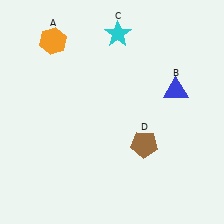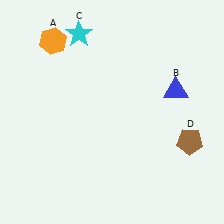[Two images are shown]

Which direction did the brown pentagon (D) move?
The brown pentagon (D) moved right.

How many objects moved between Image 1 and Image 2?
2 objects moved between the two images.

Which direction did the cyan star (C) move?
The cyan star (C) moved left.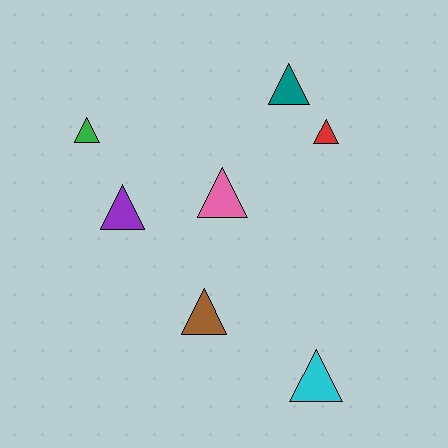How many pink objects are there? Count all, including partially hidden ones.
There is 1 pink object.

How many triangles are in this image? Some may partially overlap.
There are 7 triangles.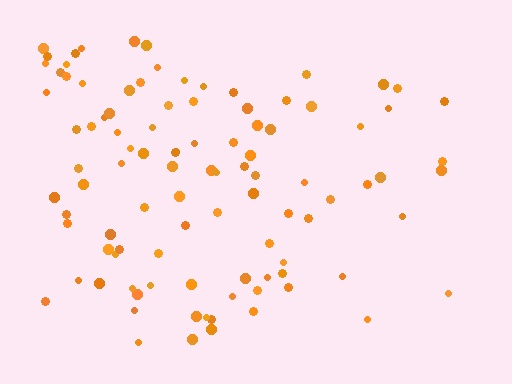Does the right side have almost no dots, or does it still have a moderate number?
Still a moderate number, just noticeably fewer than the left.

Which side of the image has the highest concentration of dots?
The left.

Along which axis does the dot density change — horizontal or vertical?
Horizontal.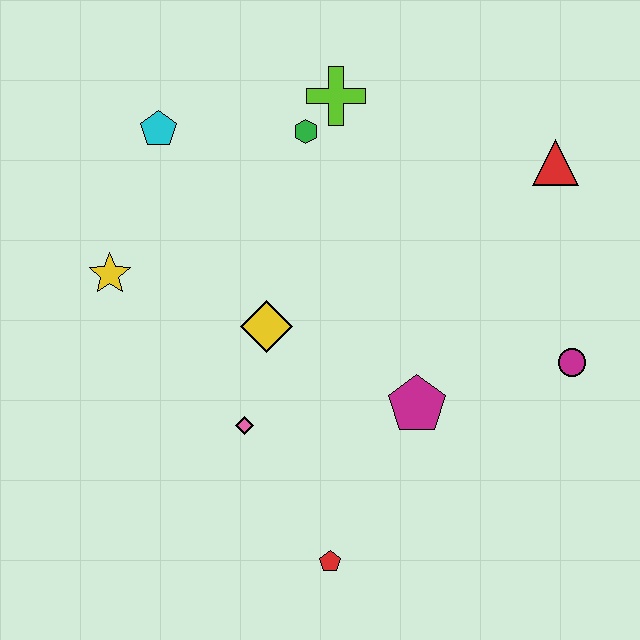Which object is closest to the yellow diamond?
The pink diamond is closest to the yellow diamond.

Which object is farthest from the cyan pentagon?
The magenta circle is farthest from the cyan pentagon.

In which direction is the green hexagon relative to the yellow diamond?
The green hexagon is above the yellow diamond.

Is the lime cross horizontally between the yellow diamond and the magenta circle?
Yes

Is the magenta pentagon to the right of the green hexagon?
Yes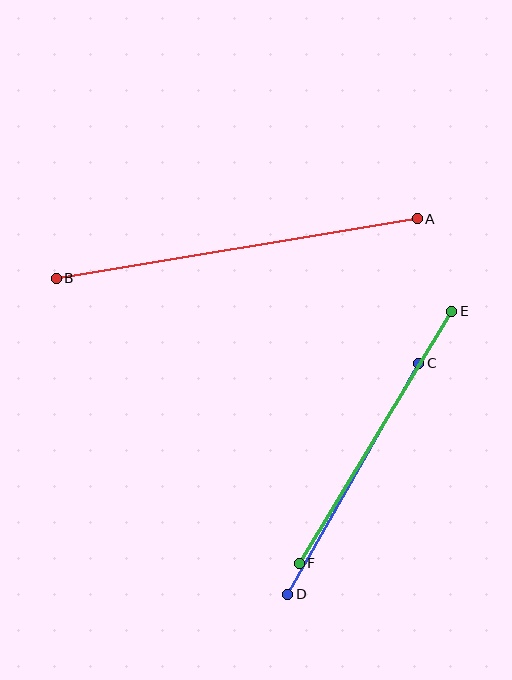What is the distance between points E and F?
The distance is approximately 295 pixels.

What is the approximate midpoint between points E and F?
The midpoint is at approximately (376, 437) pixels.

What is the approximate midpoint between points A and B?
The midpoint is at approximately (237, 248) pixels.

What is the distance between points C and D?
The distance is approximately 266 pixels.